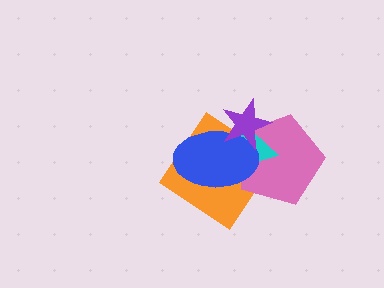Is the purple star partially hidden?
No, no other shape covers it.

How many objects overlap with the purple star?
4 objects overlap with the purple star.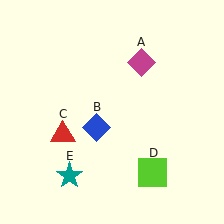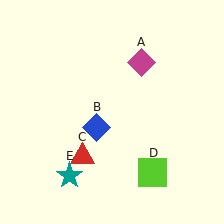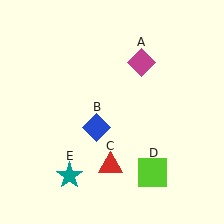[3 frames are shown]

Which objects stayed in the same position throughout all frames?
Magenta diamond (object A) and blue diamond (object B) and lime square (object D) and teal star (object E) remained stationary.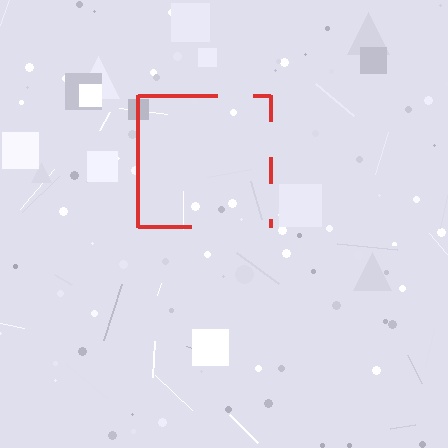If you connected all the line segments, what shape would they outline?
They would outline a square.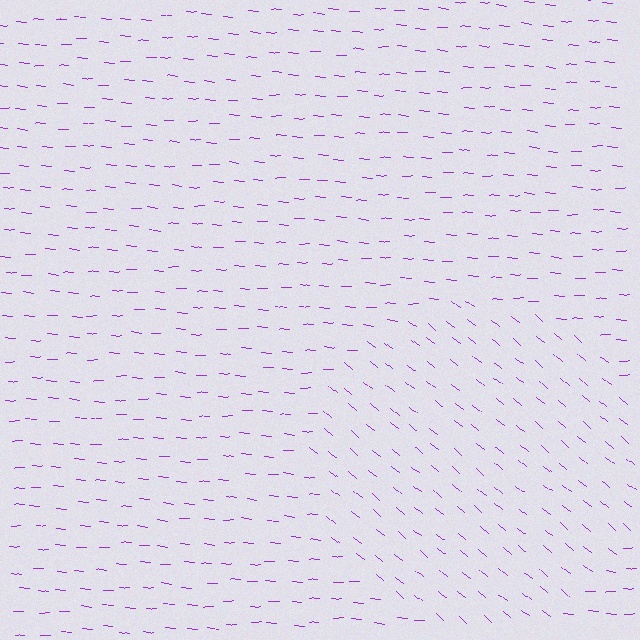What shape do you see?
I see a circle.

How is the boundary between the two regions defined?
The boundary is defined purely by a change in line orientation (approximately 35 degrees difference). All lines are the same color and thickness.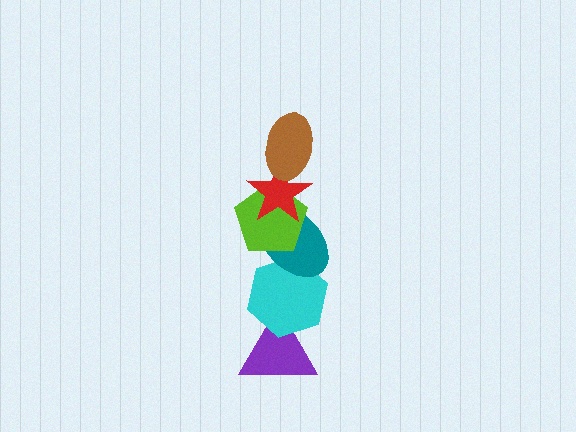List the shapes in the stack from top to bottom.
From top to bottom: the brown ellipse, the red star, the lime pentagon, the teal ellipse, the cyan hexagon, the purple triangle.